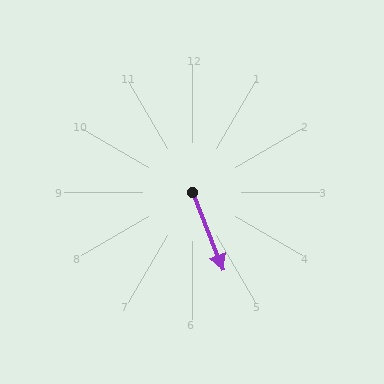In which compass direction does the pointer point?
South.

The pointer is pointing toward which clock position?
Roughly 5 o'clock.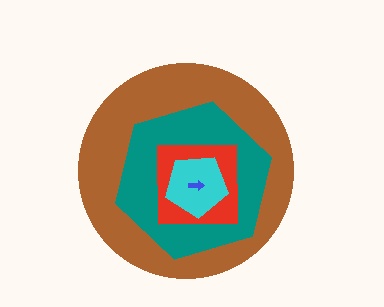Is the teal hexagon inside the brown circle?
Yes.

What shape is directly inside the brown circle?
The teal hexagon.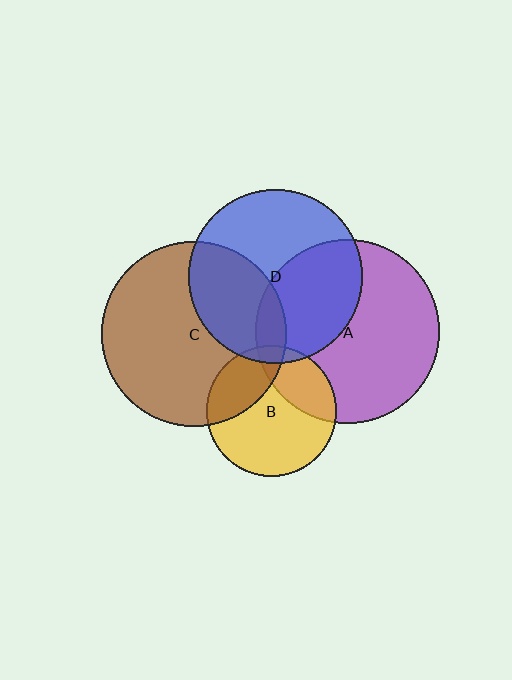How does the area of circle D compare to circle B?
Approximately 1.8 times.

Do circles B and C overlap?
Yes.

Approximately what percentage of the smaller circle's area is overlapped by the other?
Approximately 30%.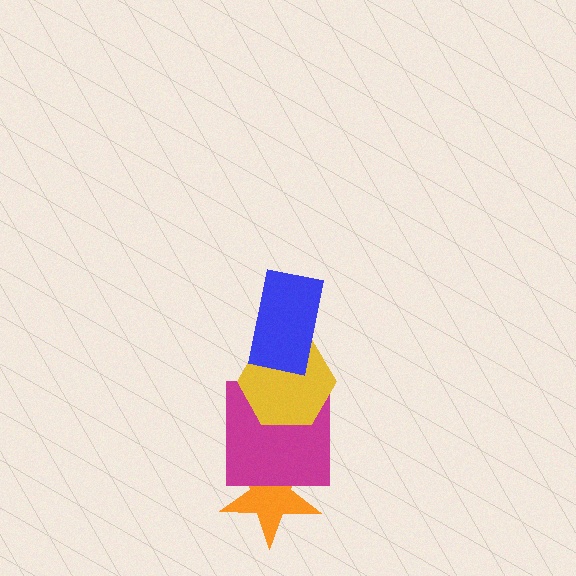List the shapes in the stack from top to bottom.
From top to bottom: the blue rectangle, the yellow hexagon, the magenta square, the orange star.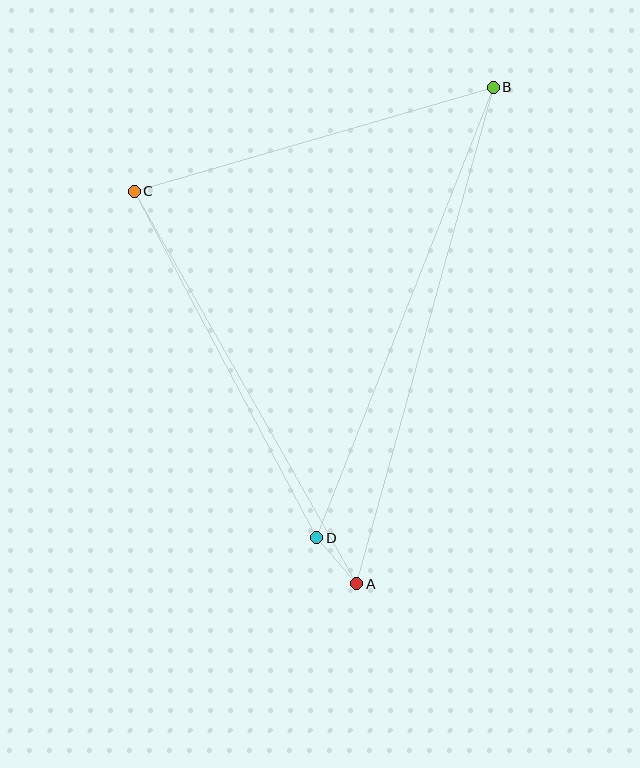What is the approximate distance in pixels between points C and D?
The distance between C and D is approximately 392 pixels.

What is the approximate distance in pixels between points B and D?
The distance between B and D is approximately 484 pixels.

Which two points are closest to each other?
Points A and D are closest to each other.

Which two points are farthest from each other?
Points A and B are farthest from each other.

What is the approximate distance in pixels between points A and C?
The distance between A and C is approximately 451 pixels.